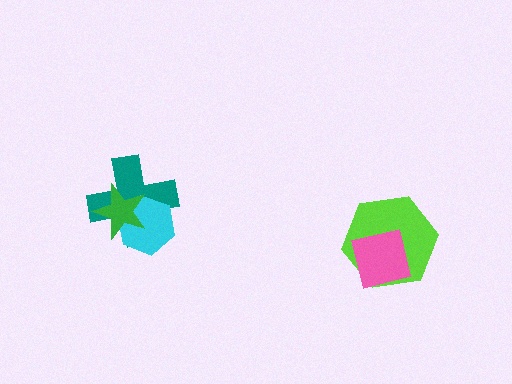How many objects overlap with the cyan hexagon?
2 objects overlap with the cyan hexagon.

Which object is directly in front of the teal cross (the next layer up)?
The cyan hexagon is directly in front of the teal cross.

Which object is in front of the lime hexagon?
The pink square is in front of the lime hexagon.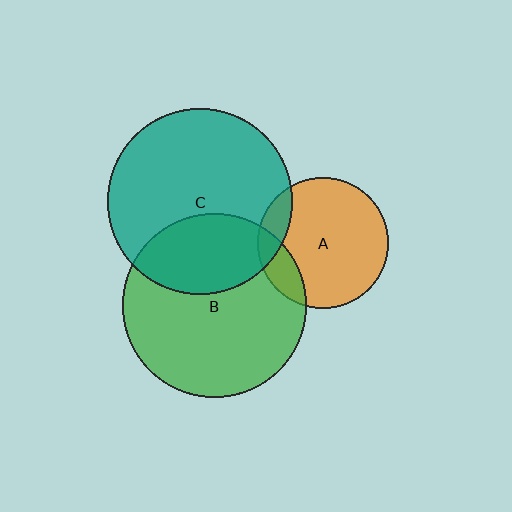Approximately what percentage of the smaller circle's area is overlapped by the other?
Approximately 15%.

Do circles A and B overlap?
Yes.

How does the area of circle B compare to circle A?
Approximately 2.0 times.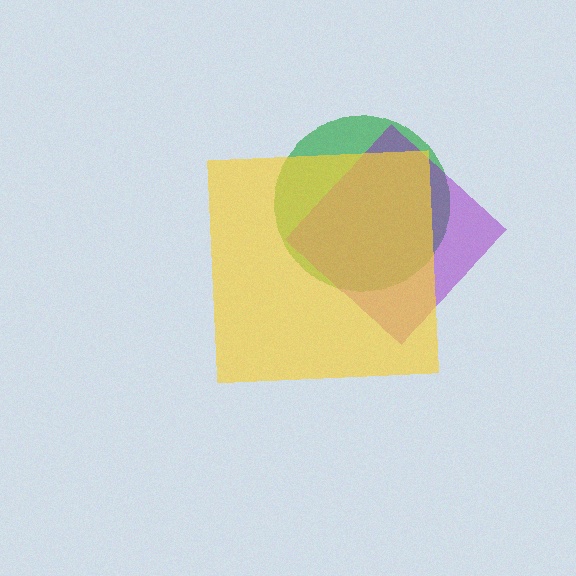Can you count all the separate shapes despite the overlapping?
Yes, there are 3 separate shapes.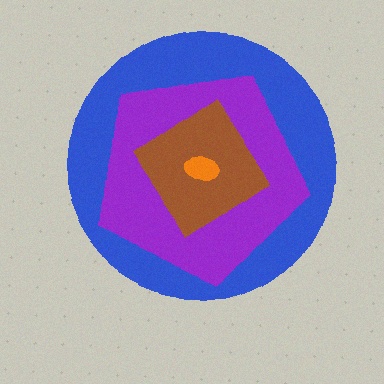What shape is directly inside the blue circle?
The purple pentagon.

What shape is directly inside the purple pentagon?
The brown diamond.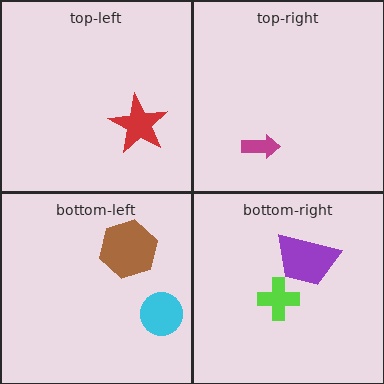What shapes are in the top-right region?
The magenta arrow.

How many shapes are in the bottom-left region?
2.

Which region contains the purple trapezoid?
The bottom-right region.